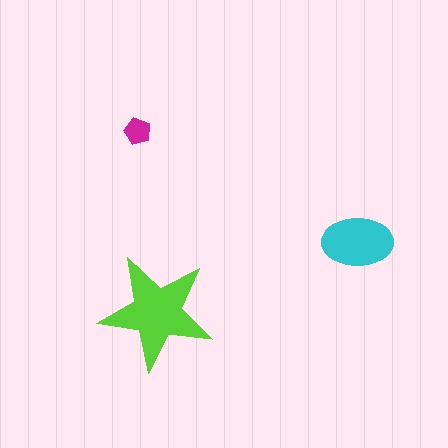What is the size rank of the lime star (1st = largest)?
1st.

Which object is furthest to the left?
The magenta pentagon is leftmost.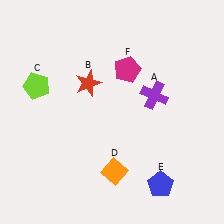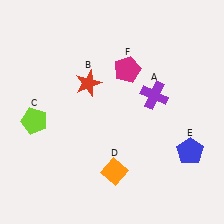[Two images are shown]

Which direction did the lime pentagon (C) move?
The lime pentagon (C) moved down.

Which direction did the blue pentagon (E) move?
The blue pentagon (E) moved up.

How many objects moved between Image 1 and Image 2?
2 objects moved between the two images.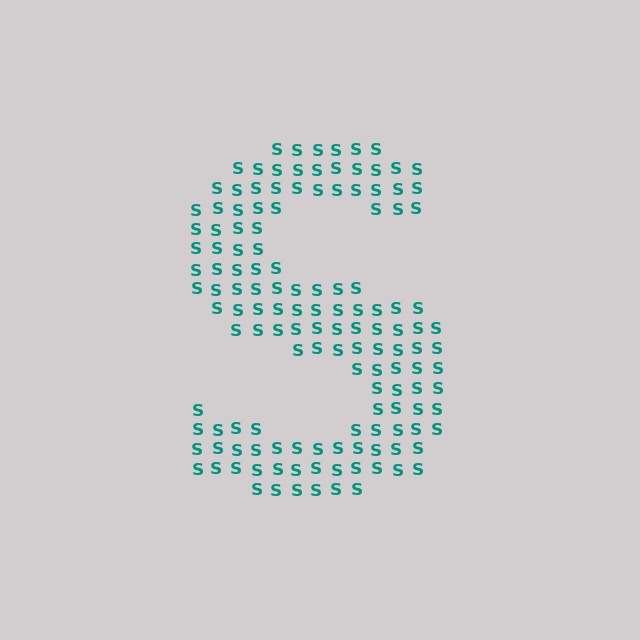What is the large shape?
The large shape is the letter S.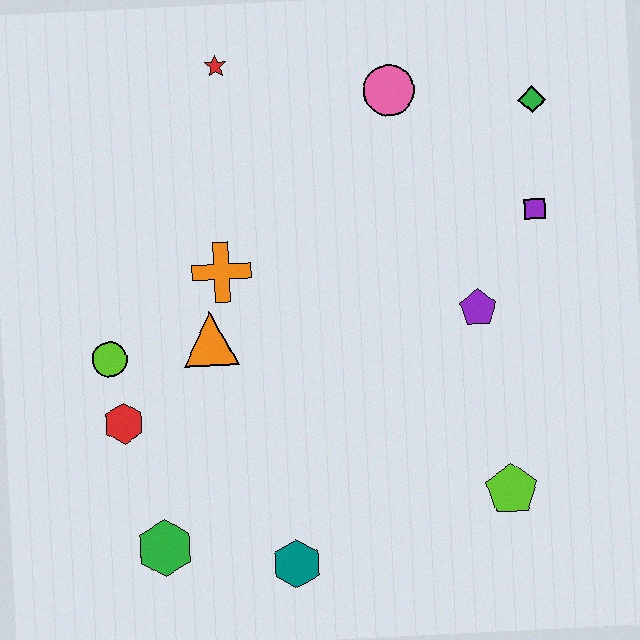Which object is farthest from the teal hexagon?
The green diamond is farthest from the teal hexagon.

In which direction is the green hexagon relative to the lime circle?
The green hexagon is below the lime circle.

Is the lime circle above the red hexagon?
Yes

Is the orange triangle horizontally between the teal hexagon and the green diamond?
No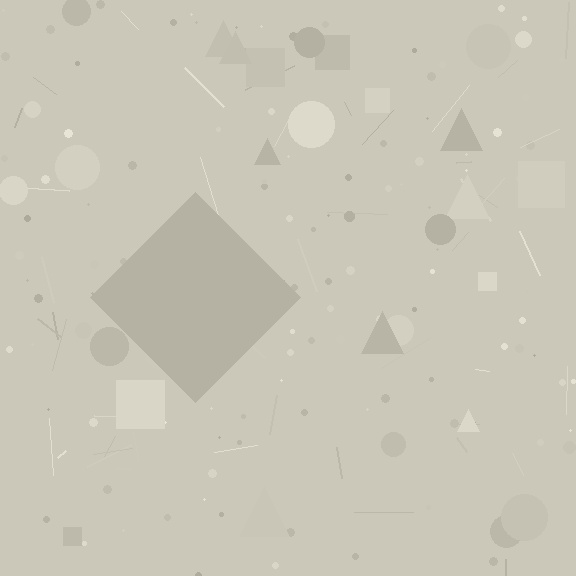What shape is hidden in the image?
A diamond is hidden in the image.